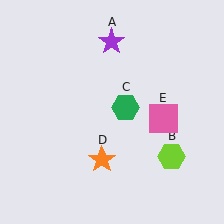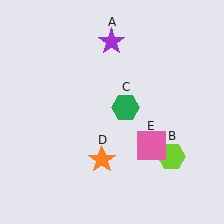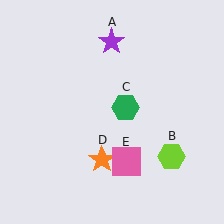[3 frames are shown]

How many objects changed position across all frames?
1 object changed position: pink square (object E).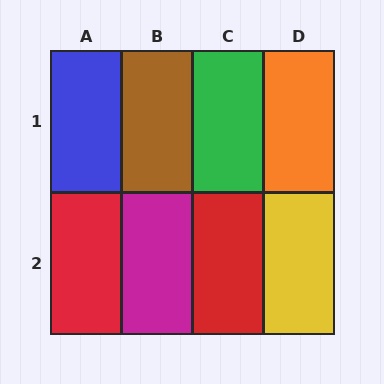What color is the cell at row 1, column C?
Green.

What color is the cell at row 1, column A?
Blue.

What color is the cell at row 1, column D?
Orange.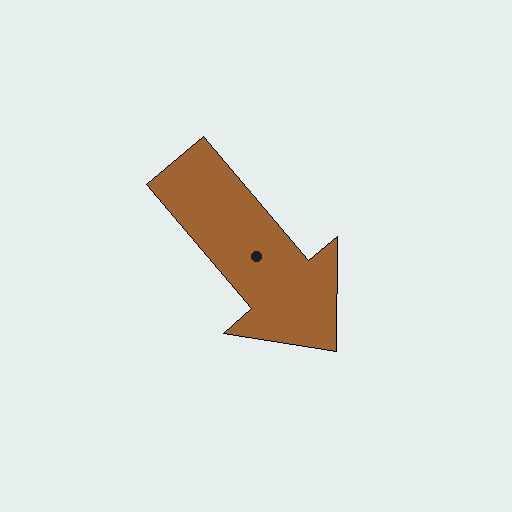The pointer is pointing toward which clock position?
Roughly 5 o'clock.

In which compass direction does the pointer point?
Southeast.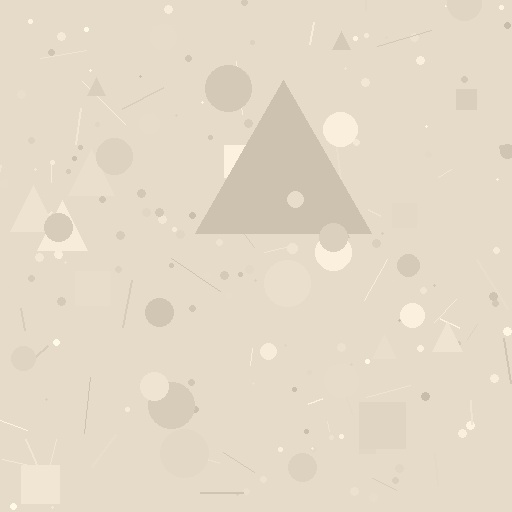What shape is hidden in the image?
A triangle is hidden in the image.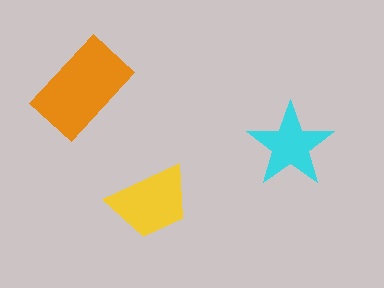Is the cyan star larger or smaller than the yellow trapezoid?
Smaller.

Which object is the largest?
The orange rectangle.